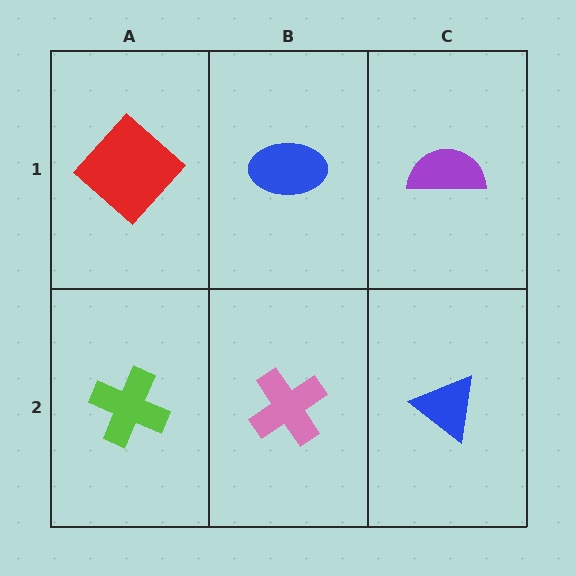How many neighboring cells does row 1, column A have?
2.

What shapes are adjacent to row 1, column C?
A blue triangle (row 2, column C), a blue ellipse (row 1, column B).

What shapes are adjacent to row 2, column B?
A blue ellipse (row 1, column B), a lime cross (row 2, column A), a blue triangle (row 2, column C).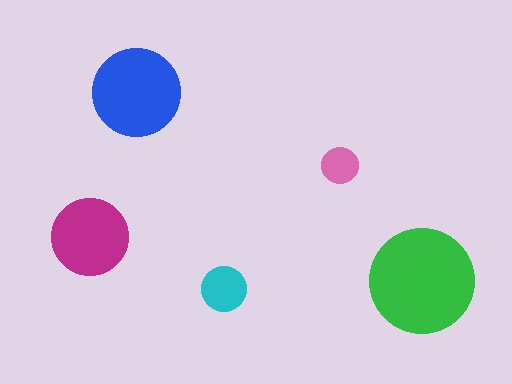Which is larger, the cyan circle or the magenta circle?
The magenta one.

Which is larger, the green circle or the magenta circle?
The green one.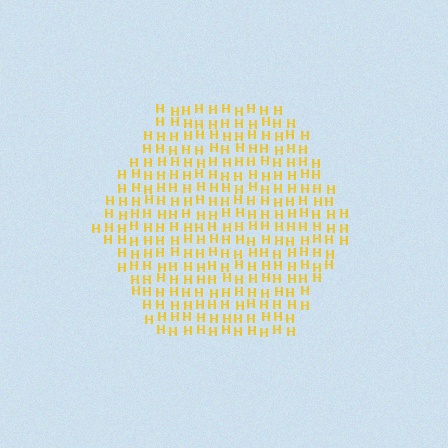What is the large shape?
The large shape is a hexagon.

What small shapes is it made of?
It is made of small letter H's.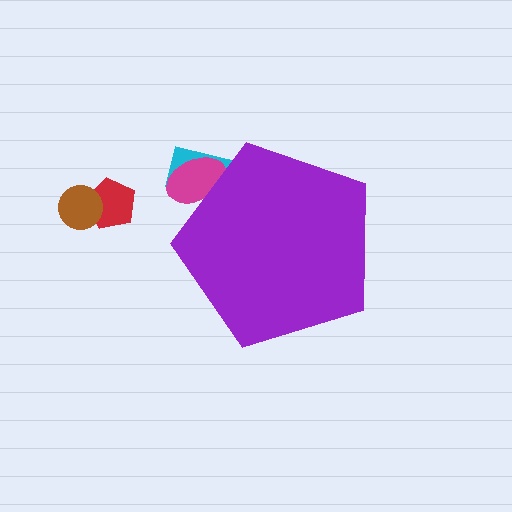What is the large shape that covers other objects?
A purple pentagon.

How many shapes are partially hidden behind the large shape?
2 shapes are partially hidden.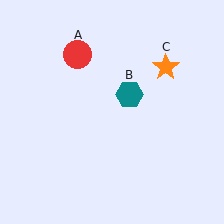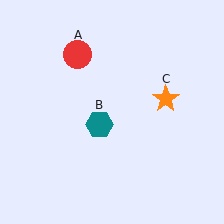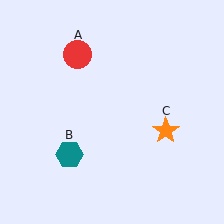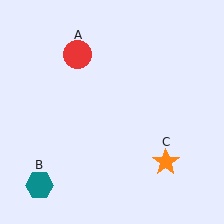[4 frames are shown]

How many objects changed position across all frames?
2 objects changed position: teal hexagon (object B), orange star (object C).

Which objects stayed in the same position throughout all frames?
Red circle (object A) remained stationary.